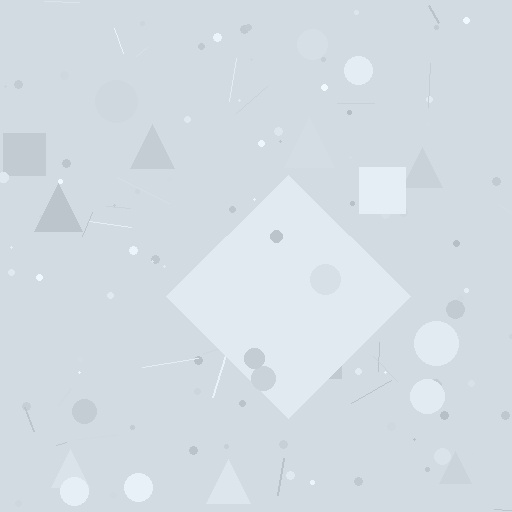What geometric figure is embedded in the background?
A diamond is embedded in the background.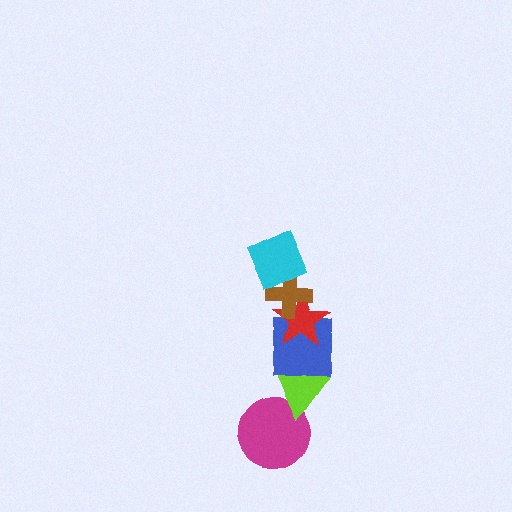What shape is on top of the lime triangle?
The blue square is on top of the lime triangle.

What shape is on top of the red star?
The brown cross is on top of the red star.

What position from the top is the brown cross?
The brown cross is 2nd from the top.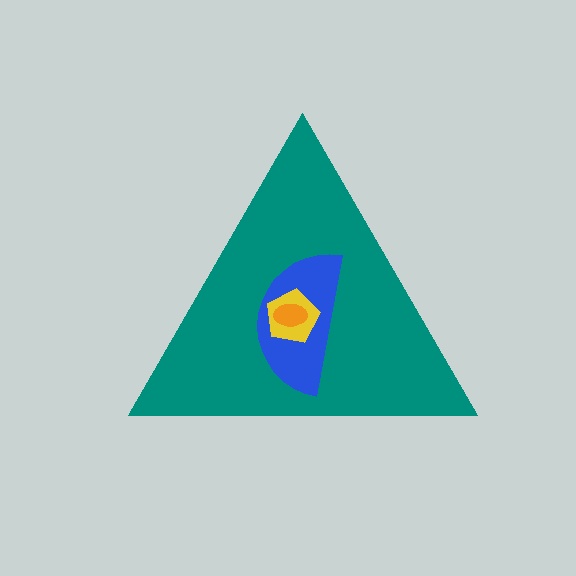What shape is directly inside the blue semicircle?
The yellow pentagon.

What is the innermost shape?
The orange ellipse.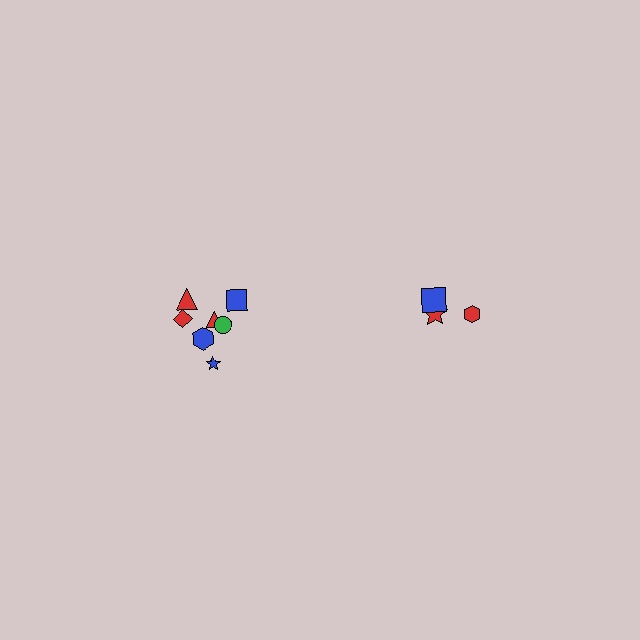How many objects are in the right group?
There are 4 objects.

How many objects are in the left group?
There are 7 objects.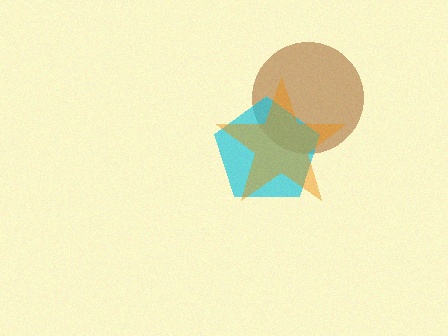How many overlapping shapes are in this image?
There are 3 overlapping shapes in the image.